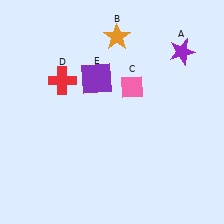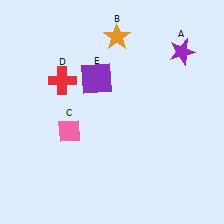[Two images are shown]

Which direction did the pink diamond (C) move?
The pink diamond (C) moved left.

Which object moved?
The pink diamond (C) moved left.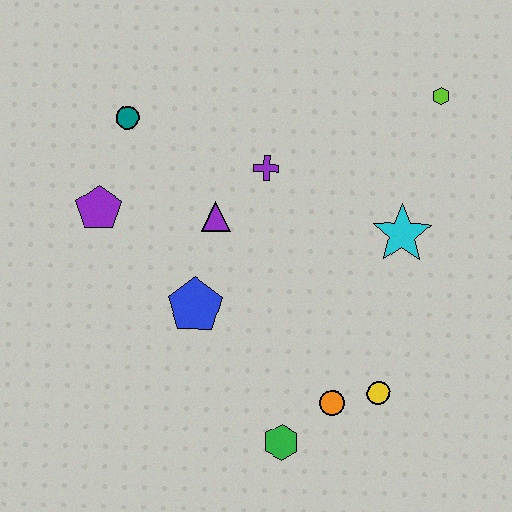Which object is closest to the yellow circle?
The orange circle is closest to the yellow circle.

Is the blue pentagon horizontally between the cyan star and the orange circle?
No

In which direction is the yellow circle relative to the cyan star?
The yellow circle is below the cyan star.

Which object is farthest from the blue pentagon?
The lime hexagon is farthest from the blue pentagon.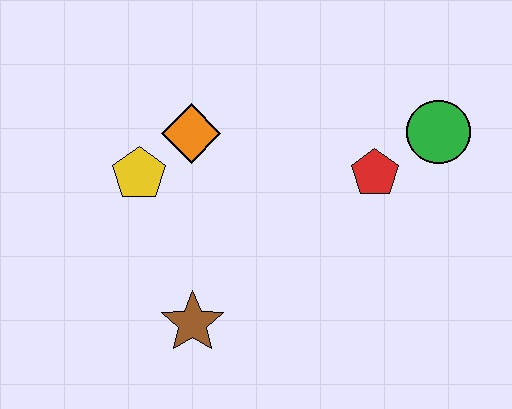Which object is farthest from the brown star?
The green circle is farthest from the brown star.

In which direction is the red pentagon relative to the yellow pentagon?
The red pentagon is to the right of the yellow pentagon.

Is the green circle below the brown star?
No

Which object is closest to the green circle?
The red pentagon is closest to the green circle.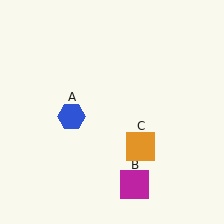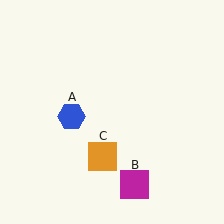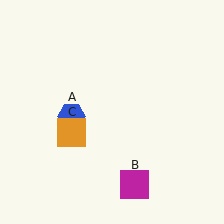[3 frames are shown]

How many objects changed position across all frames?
1 object changed position: orange square (object C).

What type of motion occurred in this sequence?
The orange square (object C) rotated clockwise around the center of the scene.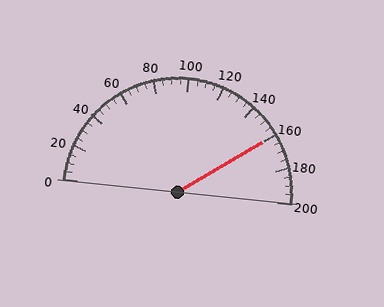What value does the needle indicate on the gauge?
The needle indicates approximately 160.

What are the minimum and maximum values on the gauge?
The gauge ranges from 0 to 200.